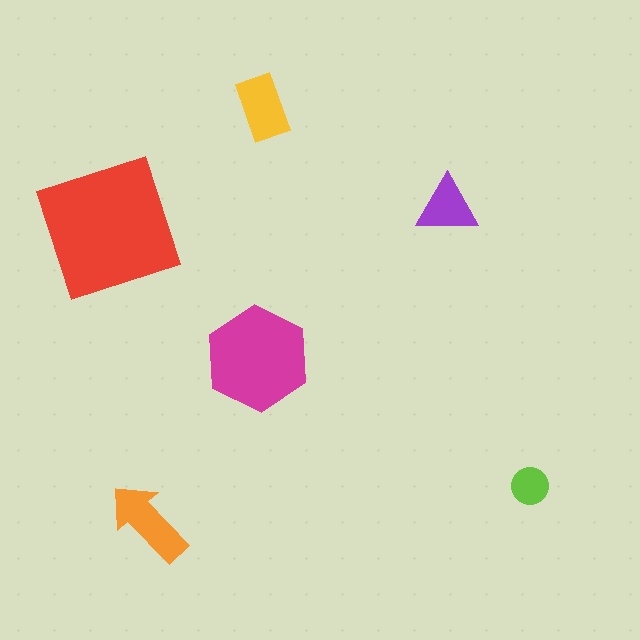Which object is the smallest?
The lime circle.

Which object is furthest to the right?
The lime circle is rightmost.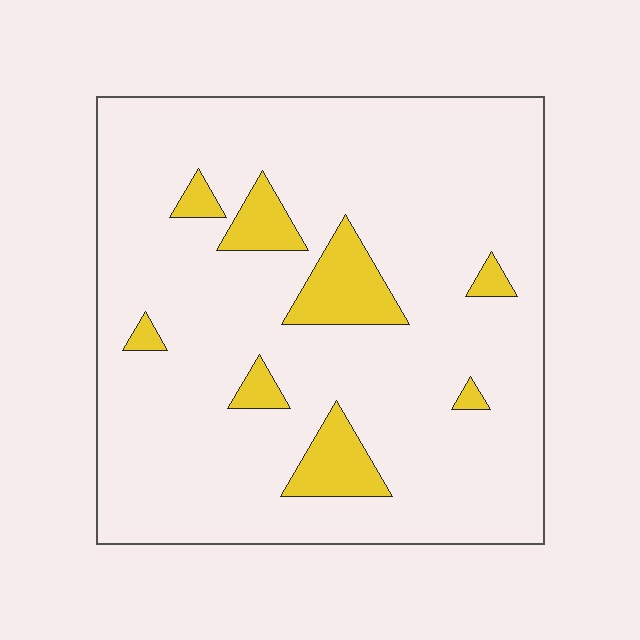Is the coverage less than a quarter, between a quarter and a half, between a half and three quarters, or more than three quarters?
Less than a quarter.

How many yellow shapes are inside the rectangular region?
8.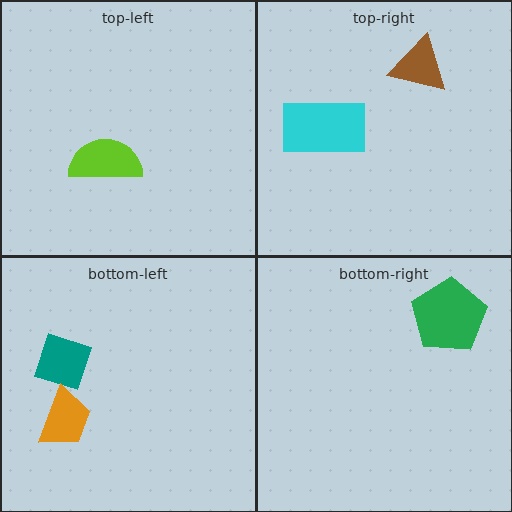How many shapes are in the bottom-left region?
2.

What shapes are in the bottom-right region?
The green pentagon.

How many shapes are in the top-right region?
2.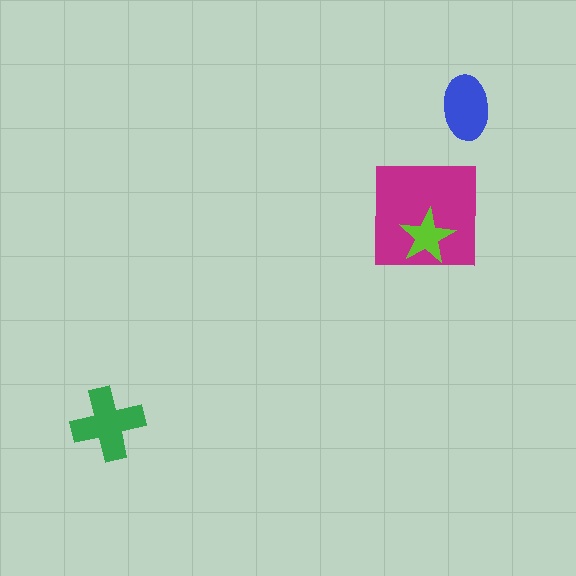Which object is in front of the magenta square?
The lime star is in front of the magenta square.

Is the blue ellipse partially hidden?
No, no other shape covers it.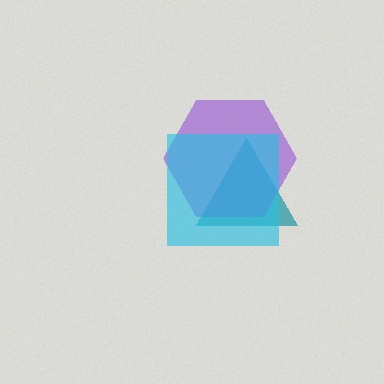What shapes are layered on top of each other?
The layered shapes are: a teal triangle, a purple hexagon, a cyan square.